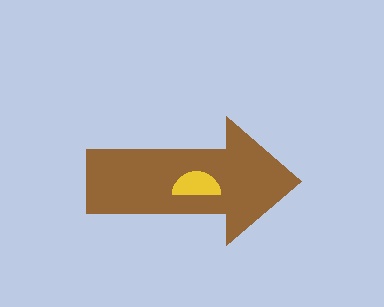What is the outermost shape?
The brown arrow.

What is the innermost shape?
The yellow semicircle.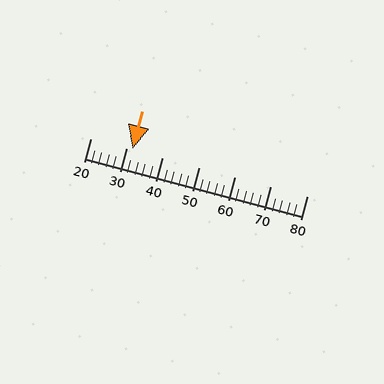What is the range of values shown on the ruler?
The ruler shows values from 20 to 80.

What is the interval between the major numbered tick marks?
The major tick marks are spaced 10 units apart.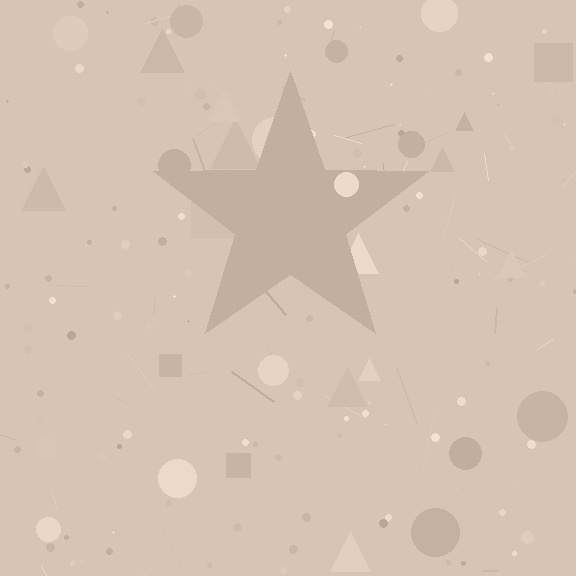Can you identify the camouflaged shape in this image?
The camouflaged shape is a star.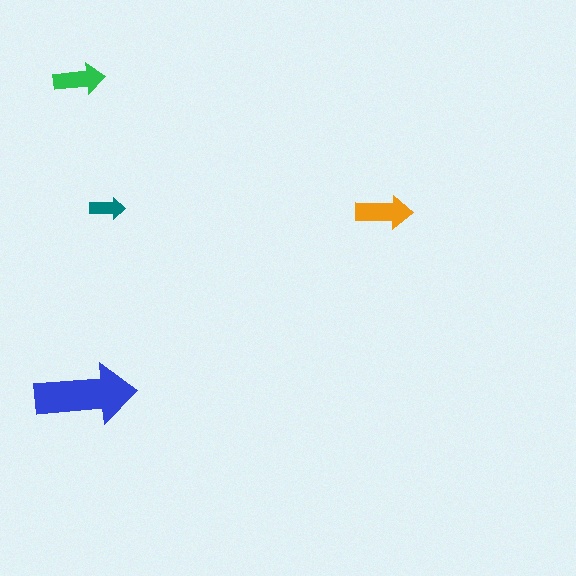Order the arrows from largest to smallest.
the blue one, the orange one, the green one, the teal one.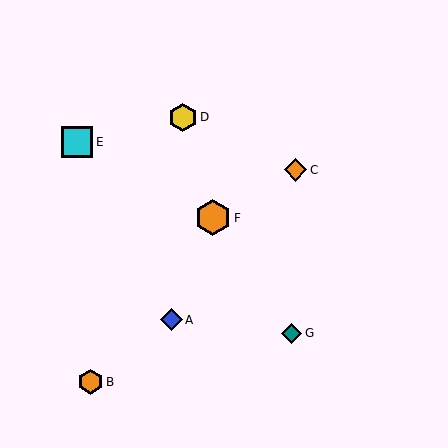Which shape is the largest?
The orange hexagon (labeled F) is the largest.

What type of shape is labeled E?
Shape E is a cyan square.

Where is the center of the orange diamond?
The center of the orange diamond is at (296, 170).